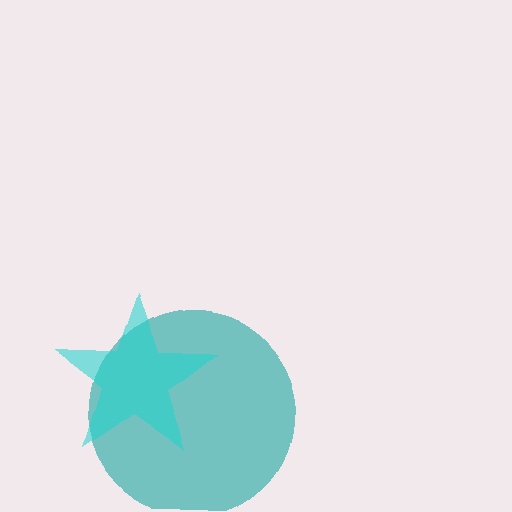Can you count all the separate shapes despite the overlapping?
Yes, there are 2 separate shapes.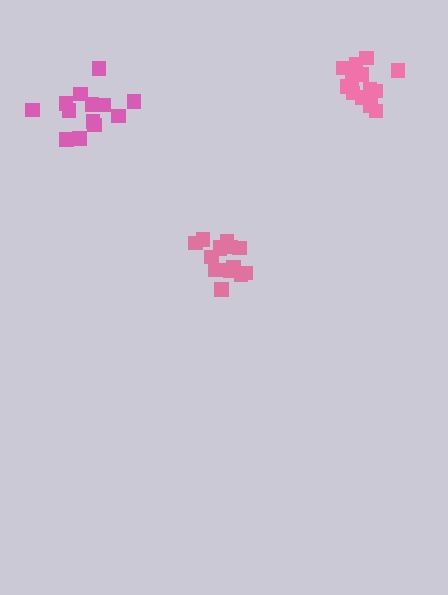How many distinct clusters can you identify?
There are 3 distinct clusters.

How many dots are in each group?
Group 1: 14 dots, Group 2: 14 dots, Group 3: 13 dots (41 total).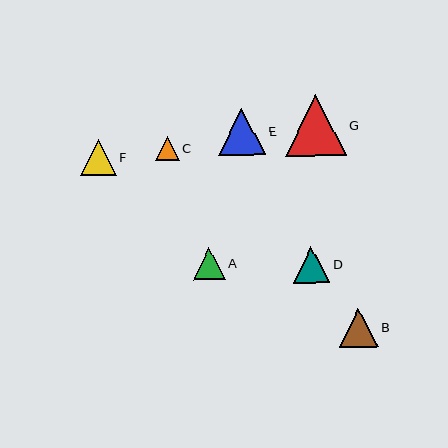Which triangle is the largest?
Triangle G is the largest with a size of approximately 61 pixels.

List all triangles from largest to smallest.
From largest to smallest: G, E, B, D, F, A, C.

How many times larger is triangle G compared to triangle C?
Triangle G is approximately 2.6 times the size of triangle C.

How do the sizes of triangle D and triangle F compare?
Triangle D and triangle F are approximately the same size.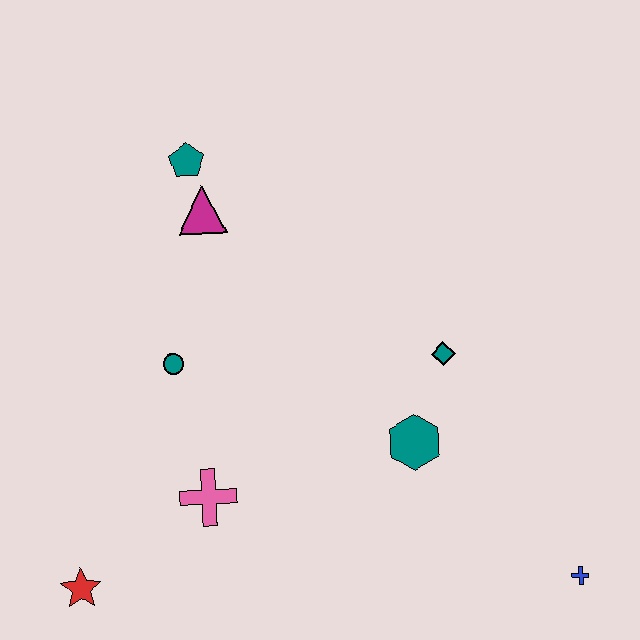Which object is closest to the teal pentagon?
The magenta triangle is closest to the teal pentagon.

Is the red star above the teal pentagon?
No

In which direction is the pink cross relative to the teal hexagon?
The pink cross is to the left of the teal hexagon.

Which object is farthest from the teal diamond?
The red star is farthest from the teal diamond.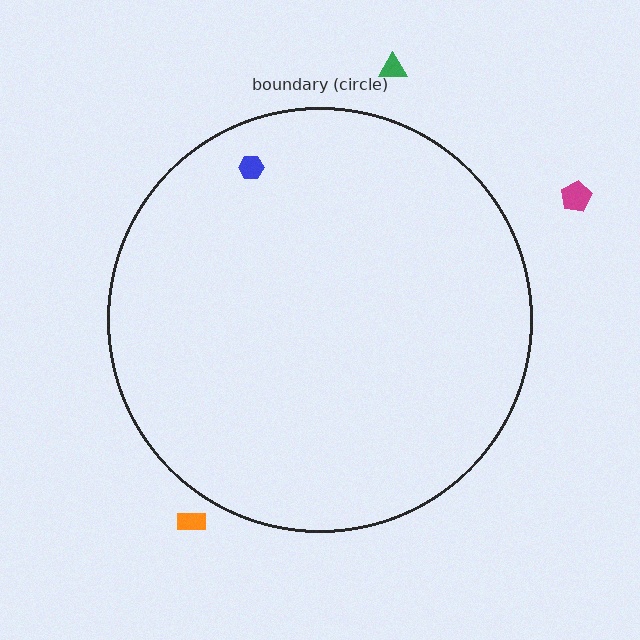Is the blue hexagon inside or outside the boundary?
Inside.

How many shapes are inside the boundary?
1 inside, 3 outside.